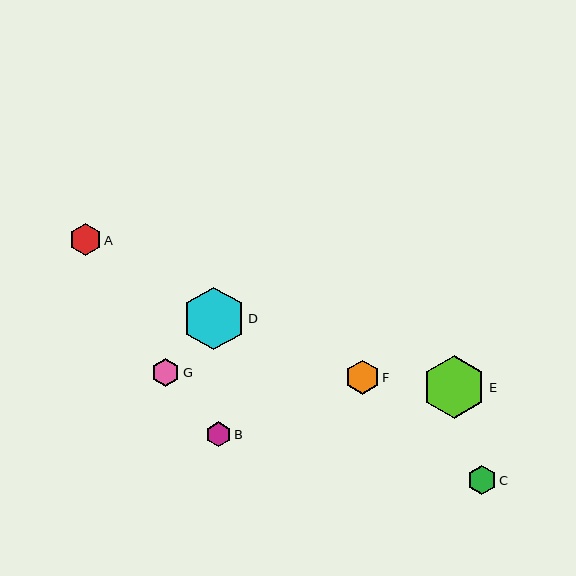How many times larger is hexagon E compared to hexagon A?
Hexagon E is approximately 2.0 times the size of hexagon A.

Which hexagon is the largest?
Hexagon E is the largest with a size of approximately 63 pixels.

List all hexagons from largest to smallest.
From largest to smallest: E, D, F, A, C, G, B.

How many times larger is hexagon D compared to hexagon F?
Hexagon D is approximately 1.8 times the size of hexagon F.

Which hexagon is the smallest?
Hexagon B is the smallest with a size of approximately 25 pixels.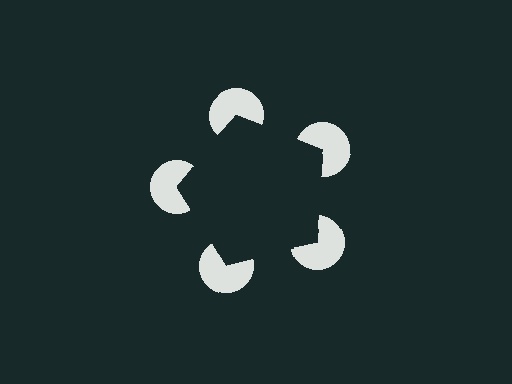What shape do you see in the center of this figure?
An illusory pentagon — its edges are inferred from the aligned wedge cuts in the pac-man discs, not physically drawn.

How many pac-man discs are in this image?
There are 5 — one at each vertex of the illusory pentagon.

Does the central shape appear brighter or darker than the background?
It typically appears slightly darker than the background, even though no actual brightness change is drawn.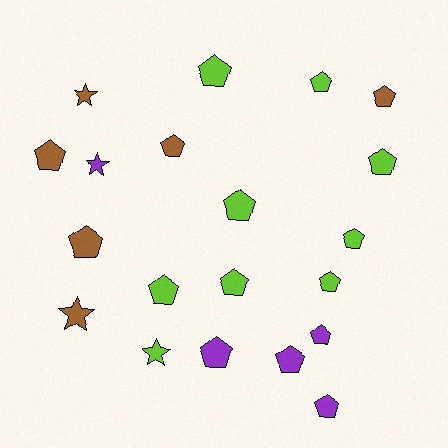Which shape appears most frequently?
Pentagon, with 16 objects.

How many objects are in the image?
There are 20 objects.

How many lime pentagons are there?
There are 8 lime pentagons.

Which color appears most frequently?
Lime, with 9 objects.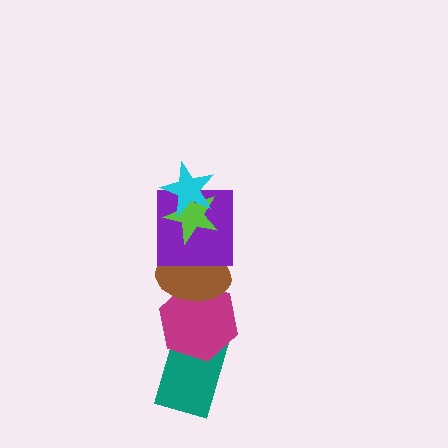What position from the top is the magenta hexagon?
The magenta hexagon is 5th from the top.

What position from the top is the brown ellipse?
The brown ellipse is 4th from the top.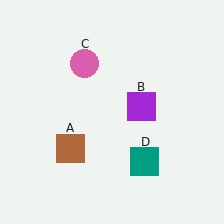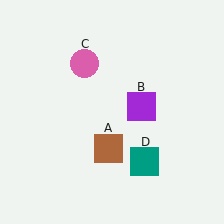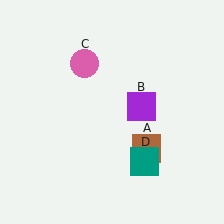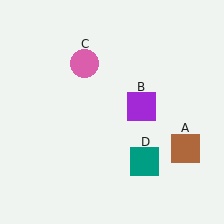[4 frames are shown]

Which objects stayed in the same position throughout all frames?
Purple square (object B) and pink circle (object C) and teal square (object D) remained stationary.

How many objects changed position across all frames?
1 object changed position: brown square (object A).